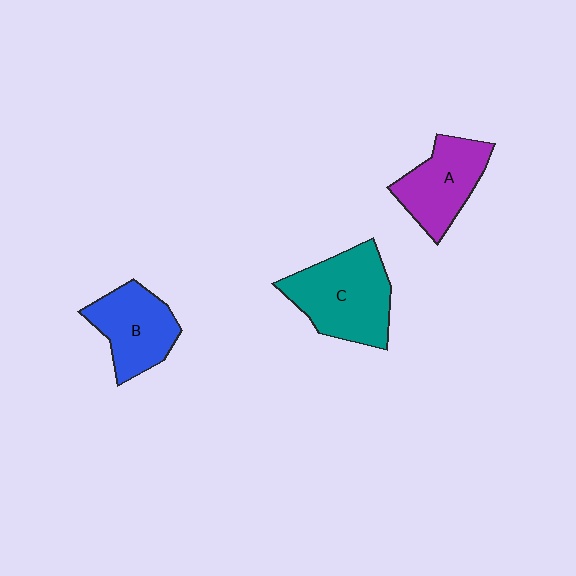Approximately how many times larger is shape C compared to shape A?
Approximately 1.3 times.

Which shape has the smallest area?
Shape B (blue).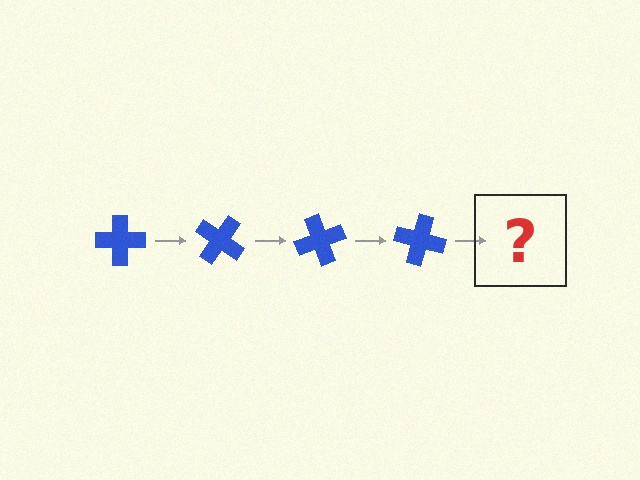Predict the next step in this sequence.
The next step is a blue cross rotated 140 degrees.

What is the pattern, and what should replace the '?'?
The pattern is that the cross rotates 35 degrees each step. The '?' should be a blue cross rotated 140 degrees.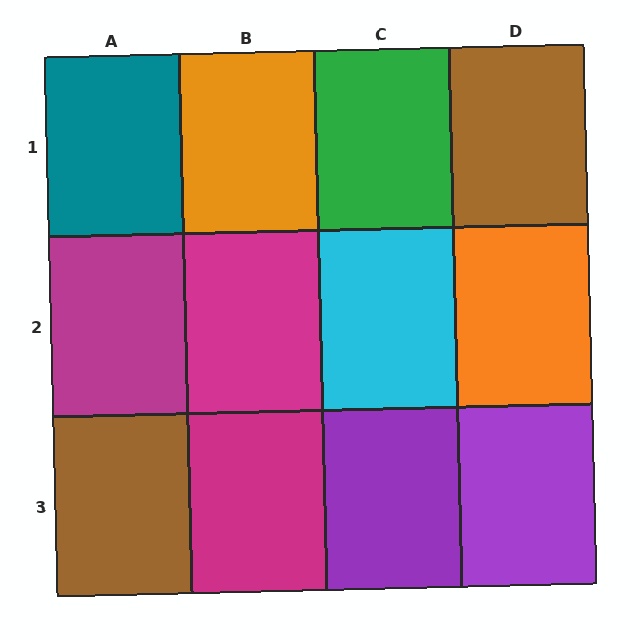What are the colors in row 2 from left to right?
Magenta, magenta, cyan, orange.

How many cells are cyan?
1 cell is cyan.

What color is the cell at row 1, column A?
Teal.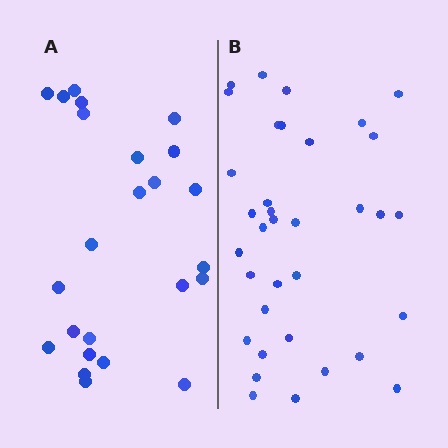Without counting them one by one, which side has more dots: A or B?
Region B (the right region) has more dots.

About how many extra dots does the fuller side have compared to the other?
Region B has roughly 12 or so more dots than region A.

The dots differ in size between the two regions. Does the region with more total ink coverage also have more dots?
No. Region A has more total ink coverage because its dots are larger, but region B actually contains more individual dots. Total area can be misleading — the number of items is what matters here.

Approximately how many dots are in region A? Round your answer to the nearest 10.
About 20 dots. (The exact count is 24, which rounds to 20.)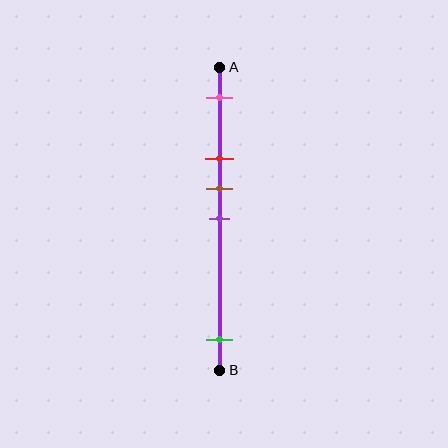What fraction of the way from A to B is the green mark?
The green mark is approximately 90% (0.9) of the way from A to B.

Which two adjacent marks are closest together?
The brown and purple marks are the closest adjacent pair.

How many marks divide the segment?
There are 5 marks dividing the segment.